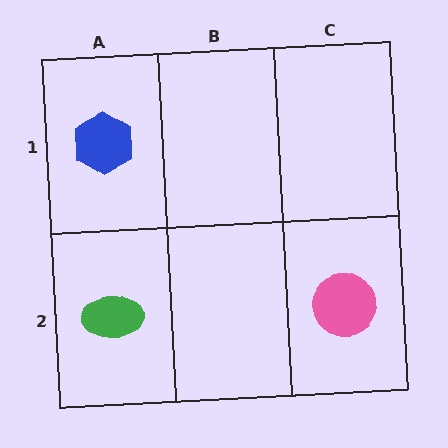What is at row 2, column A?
A green ellipse.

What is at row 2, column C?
A pink circle.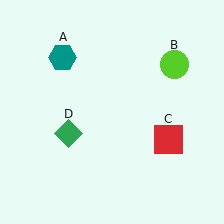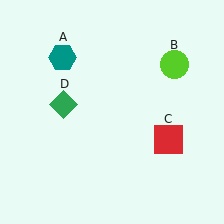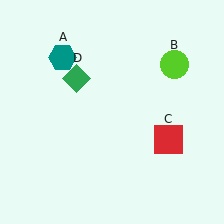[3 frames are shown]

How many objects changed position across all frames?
1 object changed position: green diamond (object D).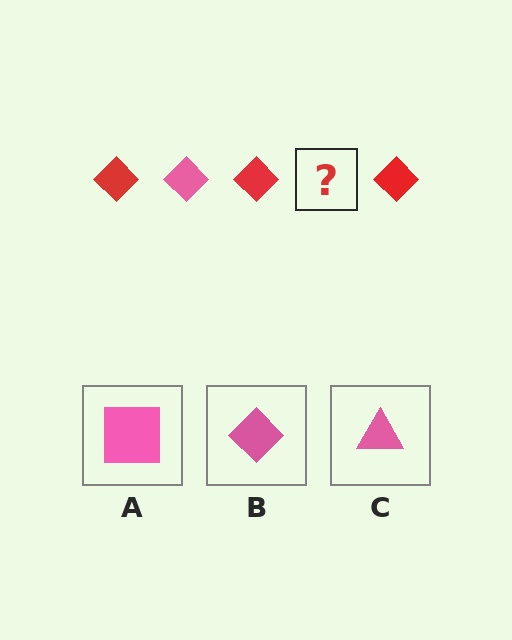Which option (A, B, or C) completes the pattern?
B.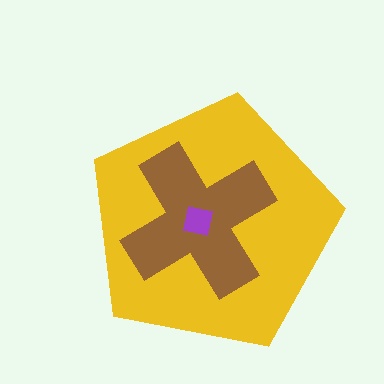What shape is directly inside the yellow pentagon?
The brown cross.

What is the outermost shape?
The yellow pentagon.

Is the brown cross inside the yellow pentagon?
Yes.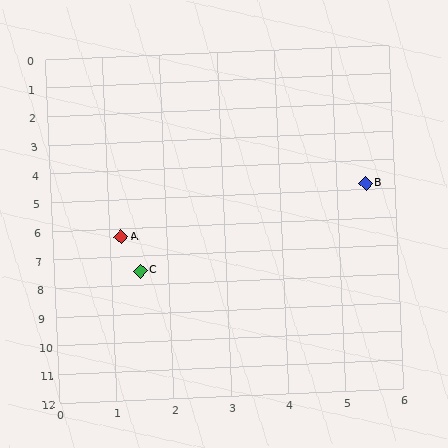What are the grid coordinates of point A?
Point A is at approximately (1.2, 6.3).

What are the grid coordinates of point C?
Point C is at approximately (1.5, 7.5).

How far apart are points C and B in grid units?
Points C and B are about 4.8 grid units apart.